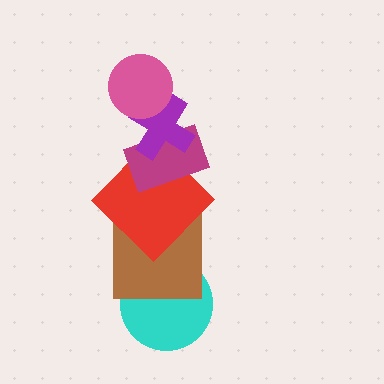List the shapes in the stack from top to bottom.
From top to bottom: the pink circle, the purple cross, the magenta rectangle, the red diamond, the brown square, the cyan circle.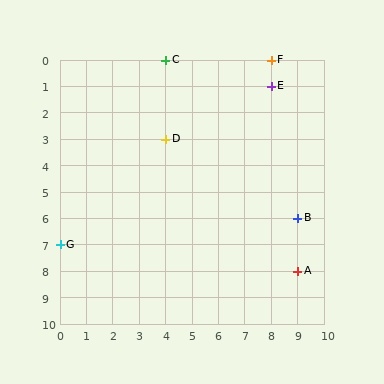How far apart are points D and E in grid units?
Points D and E are 4 columns and 2 rows apart (about 4.5 grid units diagonally).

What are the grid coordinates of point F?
Point F is at grid coordinates (8, 0).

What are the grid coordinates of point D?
Point D is at grid coordinates (4, 3).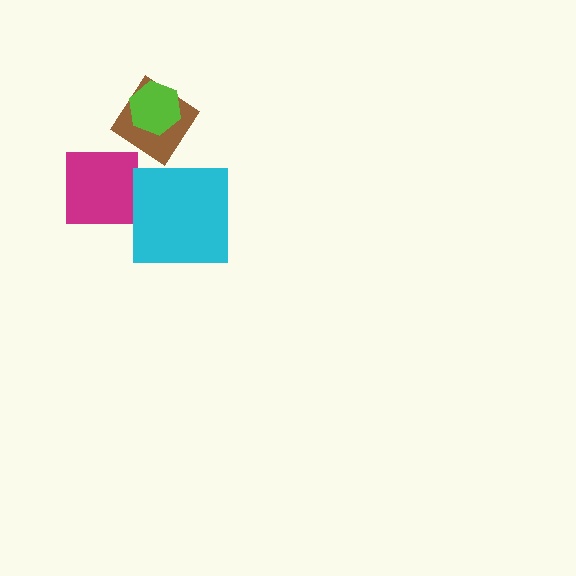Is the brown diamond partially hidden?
Yes, it is partially covered by another shape.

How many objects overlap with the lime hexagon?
1 object overlaps with the lime hexagon.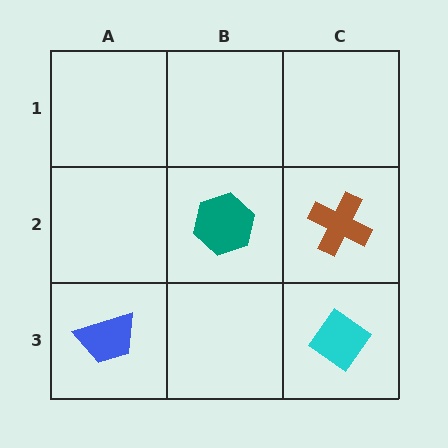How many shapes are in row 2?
2 shapes.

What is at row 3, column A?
A blue trapezoid.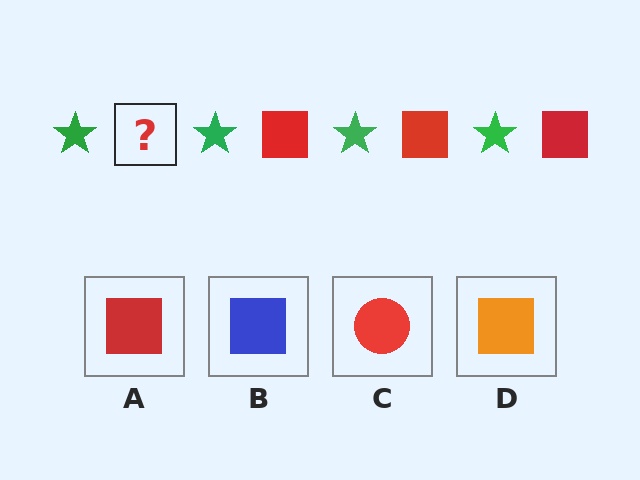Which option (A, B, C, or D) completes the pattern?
A.